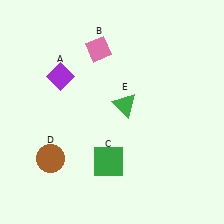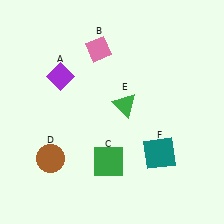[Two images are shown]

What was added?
A teal square (F) was added in Image 2.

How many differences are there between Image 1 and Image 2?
There is 1 difference between the two images.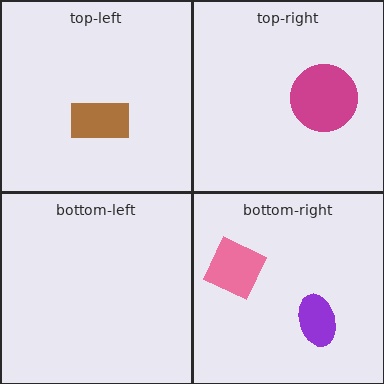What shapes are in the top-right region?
The magenta circle.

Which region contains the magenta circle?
The top-right region.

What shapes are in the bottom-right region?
The purple ellipse, the pink square.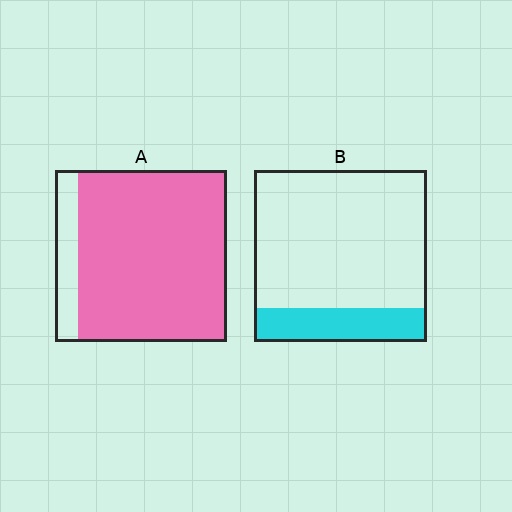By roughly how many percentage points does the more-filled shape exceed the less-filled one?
By roughly 65 percentage points (A over B).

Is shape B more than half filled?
No.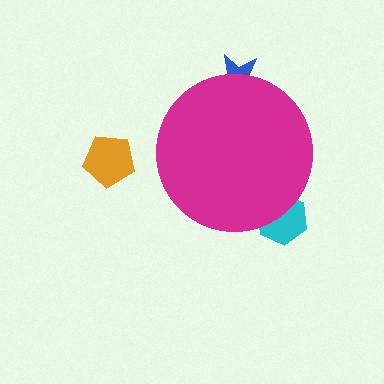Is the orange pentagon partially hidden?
No, the orange pentagon is fully visible.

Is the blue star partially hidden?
Yes, the blue star is partially hidden behind the magenta circle.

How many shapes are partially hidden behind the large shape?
2 shapes are partially hidden.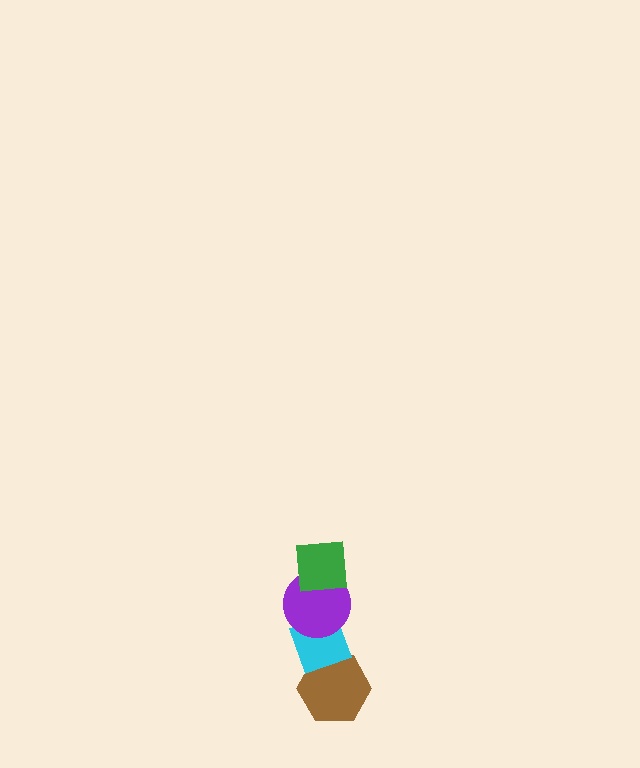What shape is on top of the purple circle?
The green square is on top of the purple circle.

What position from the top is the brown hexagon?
The brown hexagon is 4th from the top.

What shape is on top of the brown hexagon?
The cyan diamond is on top of the brown hexagon.